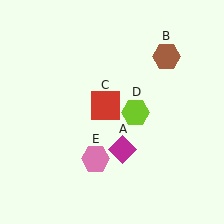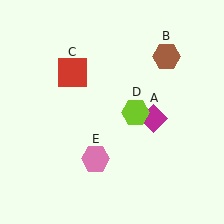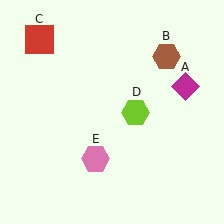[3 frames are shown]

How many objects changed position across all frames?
2 objects changed position: magenta diamond (object A), red square (object C).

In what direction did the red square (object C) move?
The red square (object C) moved up and to the left.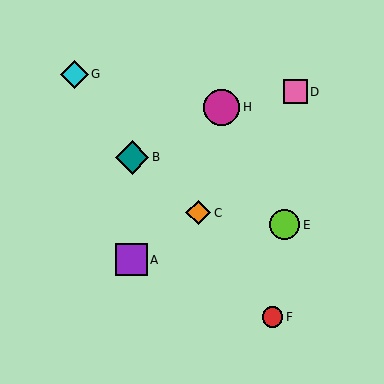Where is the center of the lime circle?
The center of the lime circle is at (285, 225).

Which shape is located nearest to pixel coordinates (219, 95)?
The magenta circle (labeled H) at (222, 107) is nearest to that location.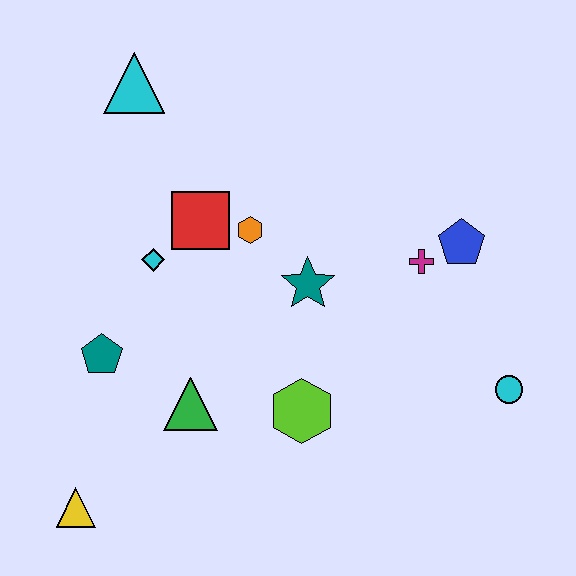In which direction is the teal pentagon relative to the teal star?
The teal pentagon is to the left of the teal star.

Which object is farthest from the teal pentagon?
The cyan circle is farthest from the teal pentagon.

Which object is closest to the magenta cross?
The blue pentagon is closest to the magenta cross.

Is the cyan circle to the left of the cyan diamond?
No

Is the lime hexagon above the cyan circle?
No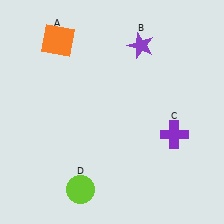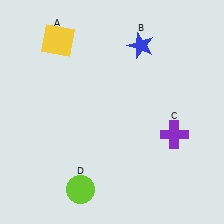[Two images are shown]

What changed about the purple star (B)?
In Image 1, B is purple. In Image 2, it changed to blue.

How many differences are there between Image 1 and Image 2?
There are 2 differences between the two images.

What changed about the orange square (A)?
In Image 1, A is orange. In Image 2, it changed to yellow.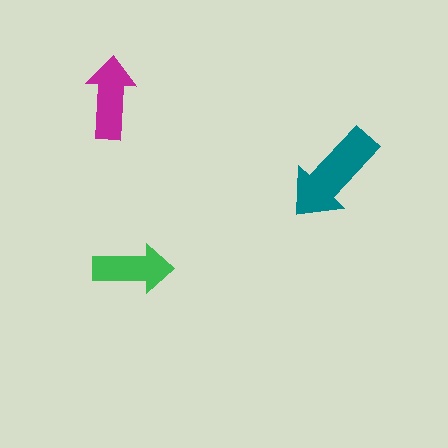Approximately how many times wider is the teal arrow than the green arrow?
About 1.5 times wider.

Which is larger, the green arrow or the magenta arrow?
The magenta one.